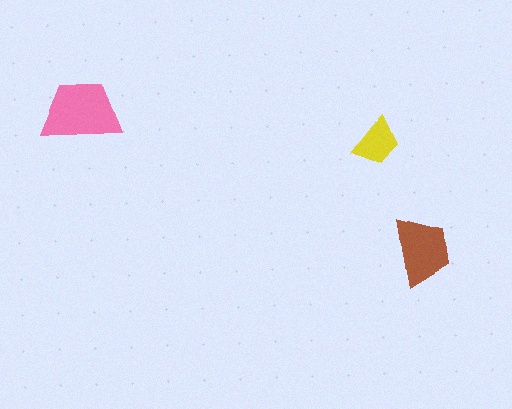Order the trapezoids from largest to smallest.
the pink one, the brown one, the yellow one.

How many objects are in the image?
There are 3 objects in the image.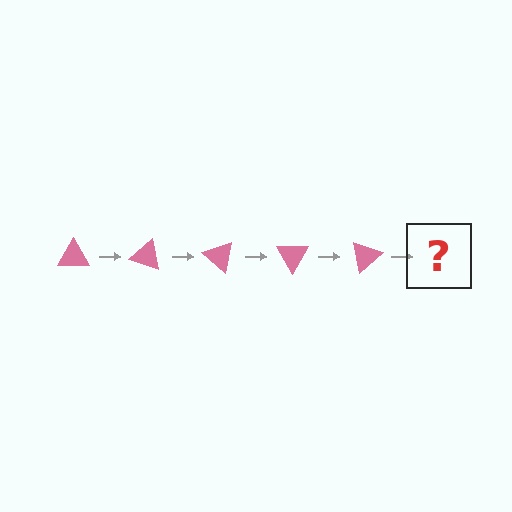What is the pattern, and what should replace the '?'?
The pattern is that the triangle rotates 20 degrees each step. The '?' should be a pink triangle rotated 100 degrees.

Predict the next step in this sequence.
The next step is a pink triangle rotated 100 degrees.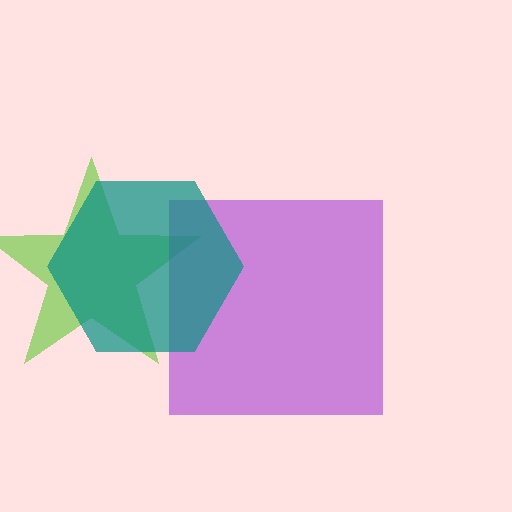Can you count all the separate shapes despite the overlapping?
Yes, there are 3 separate shapes.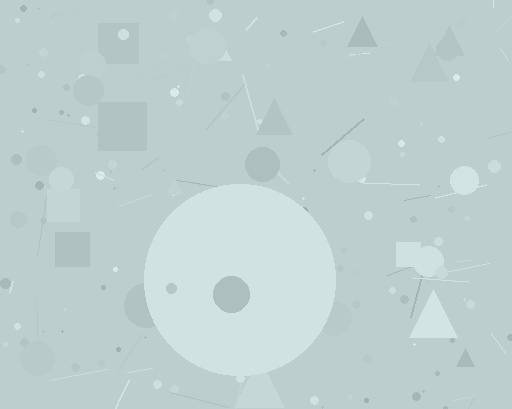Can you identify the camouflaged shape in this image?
The camouflaged shape is a circle.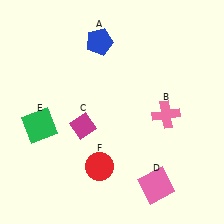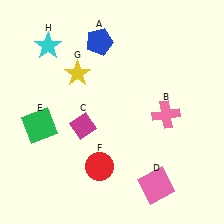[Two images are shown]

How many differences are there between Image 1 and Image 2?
There are 2 differences between the two images.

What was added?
A yellow star (G), a cyan star (H) were added in Image 2.